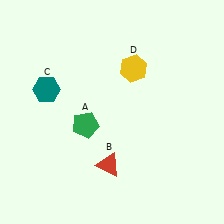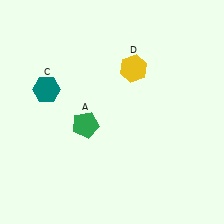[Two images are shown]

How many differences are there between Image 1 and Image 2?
There is 1 difference between the two images.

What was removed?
The red triangle (B) was removed in Image 2.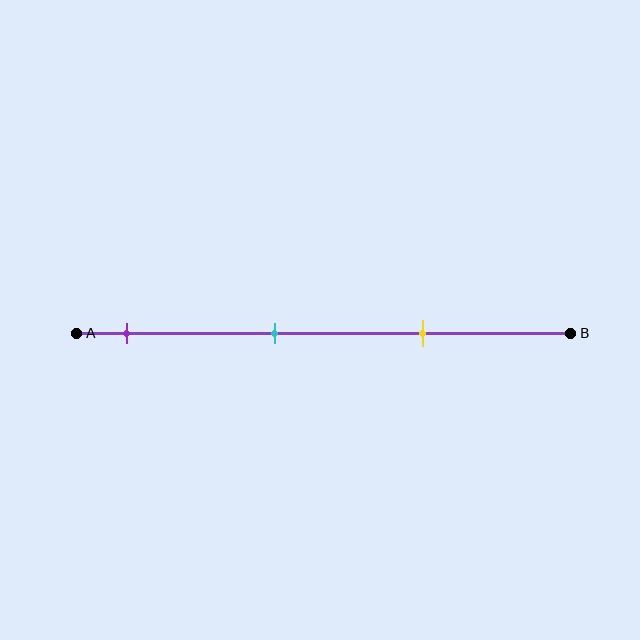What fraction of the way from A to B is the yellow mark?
The yellow mark is approximately 70% (0.7) of the way from A to B.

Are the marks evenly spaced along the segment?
Yes, the marks are approximately evenly spaced.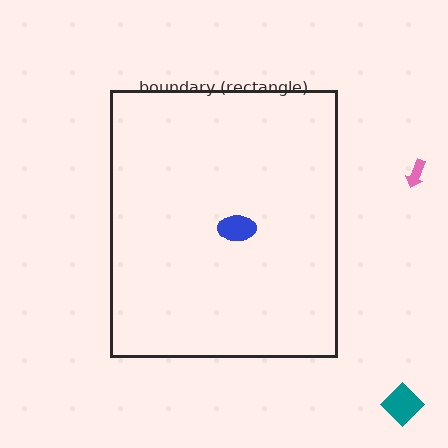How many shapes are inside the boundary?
1 inside, 2 outside.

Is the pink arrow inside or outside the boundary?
Outside.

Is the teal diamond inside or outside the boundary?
Outside.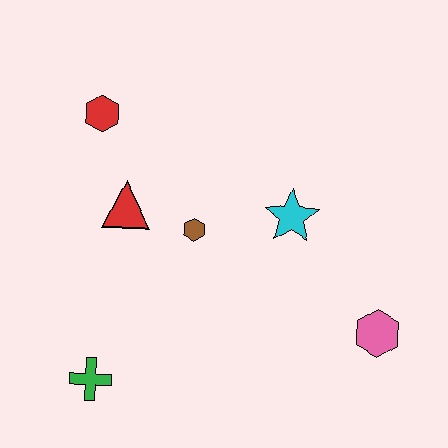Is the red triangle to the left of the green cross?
No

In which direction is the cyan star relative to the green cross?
The cyan star is to the right of the green cross.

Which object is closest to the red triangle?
The brown hexagon is closest to the red triangle.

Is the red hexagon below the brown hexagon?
No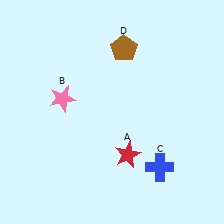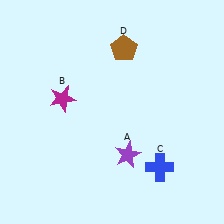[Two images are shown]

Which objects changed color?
A changed from red to purple. B changed from pink to magenta.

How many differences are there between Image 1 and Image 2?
There are 2 differences between the two images.